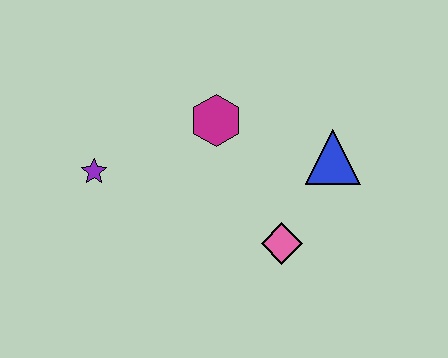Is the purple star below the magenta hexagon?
Yes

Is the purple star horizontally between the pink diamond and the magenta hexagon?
No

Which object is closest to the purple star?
The magenta hexagon is closest to the purple star.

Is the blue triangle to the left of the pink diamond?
No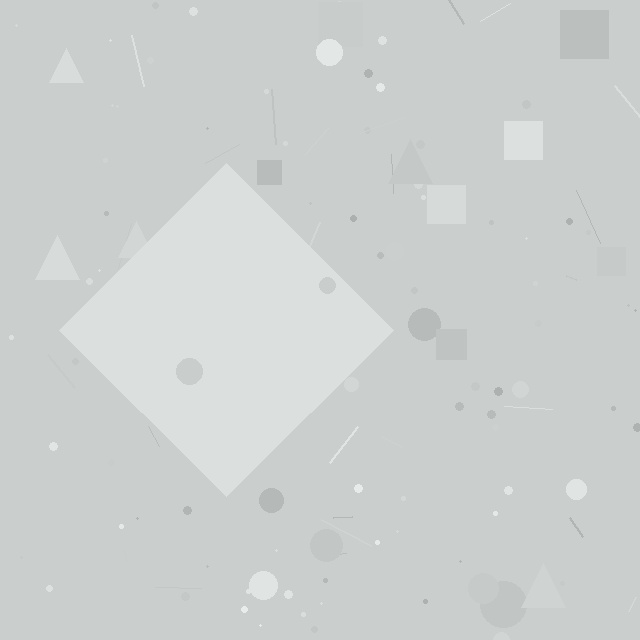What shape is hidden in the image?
A diamond is hidden in the image.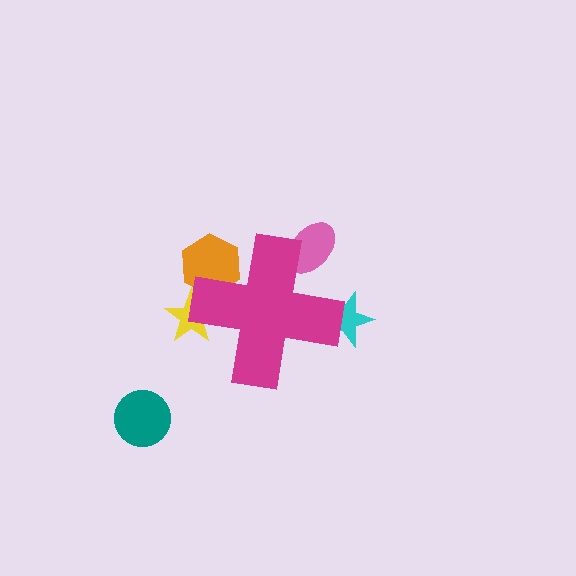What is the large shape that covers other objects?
A magenta cross.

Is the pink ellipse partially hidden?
Yes, the pink ellipse is partially hidden behind the magenta cross.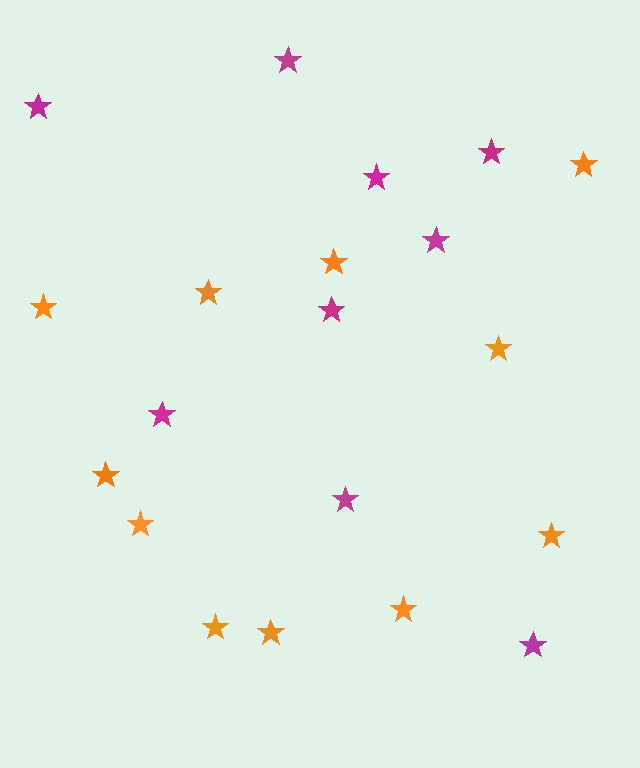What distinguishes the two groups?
There are 2 groups: one group of orange stars (11) and one group of magenta stars (9).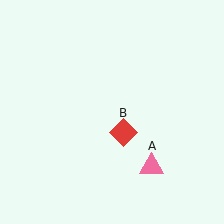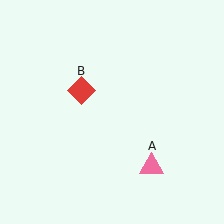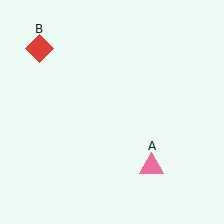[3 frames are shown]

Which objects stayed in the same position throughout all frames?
Pink triangle (object A) remained stationary.